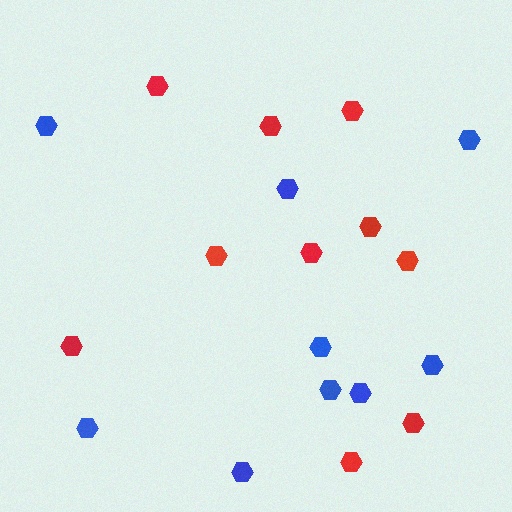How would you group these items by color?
There are 2 groups: one group of red hexagons (10) and one group of blue hexagons (9).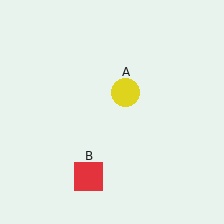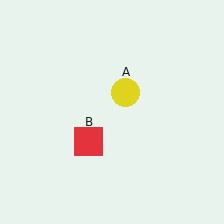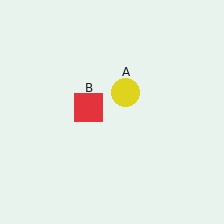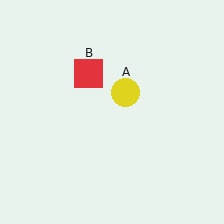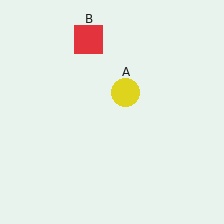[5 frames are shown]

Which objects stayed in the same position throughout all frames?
Yellow circle (object A) remained stationary.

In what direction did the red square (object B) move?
The red square (object B) moved up.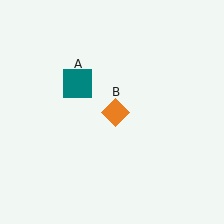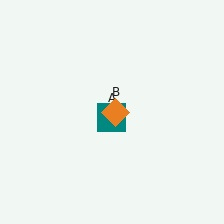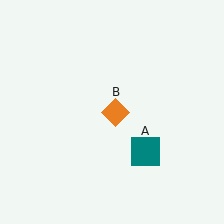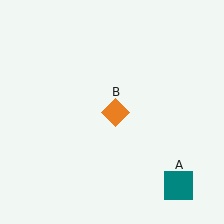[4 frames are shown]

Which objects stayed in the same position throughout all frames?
Orange diamond (object B) remained stationary.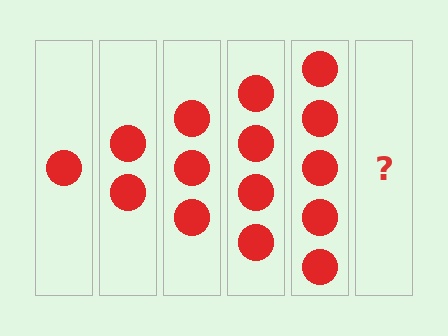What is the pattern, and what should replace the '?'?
The pattern is that each step adds one more circle. The '?' should be 6 circles.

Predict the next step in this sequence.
The next step is 6 circles.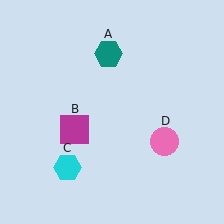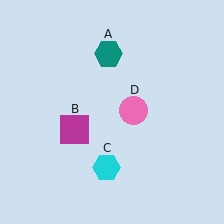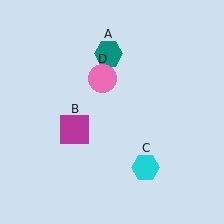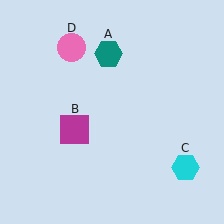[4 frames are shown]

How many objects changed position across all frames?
2 objects changed position: cyan hexagon (object C), pink circle (object D).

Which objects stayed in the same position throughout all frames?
Teal hexagon (object A) and magenta square (object B) remained stationary.